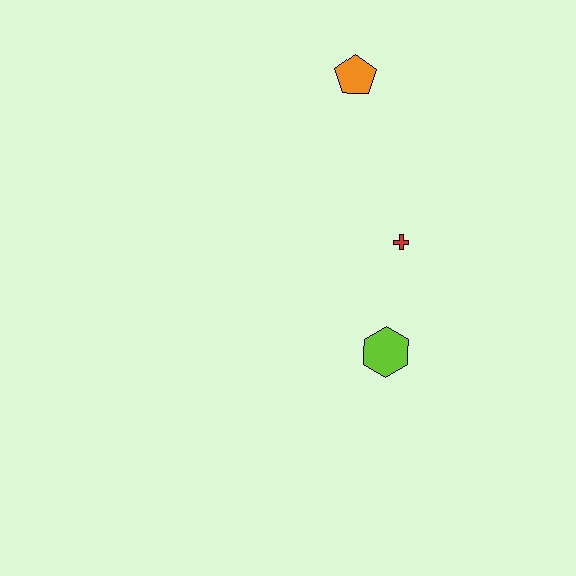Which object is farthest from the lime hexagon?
The orange pentagon is farthest from the lime hexagon.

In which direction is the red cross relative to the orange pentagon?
The red cross is below the orange pentagon.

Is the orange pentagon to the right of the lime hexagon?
No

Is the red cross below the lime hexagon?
No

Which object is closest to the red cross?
The lime hexagon is closest to the red cross.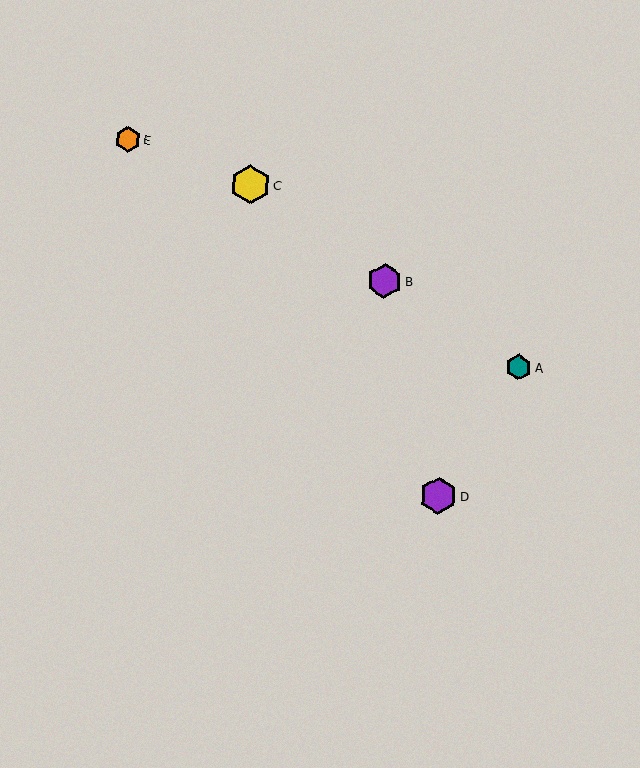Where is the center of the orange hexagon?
The center of the orange hexagon is at (128, 139).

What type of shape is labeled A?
Shape A is a teal hexagon.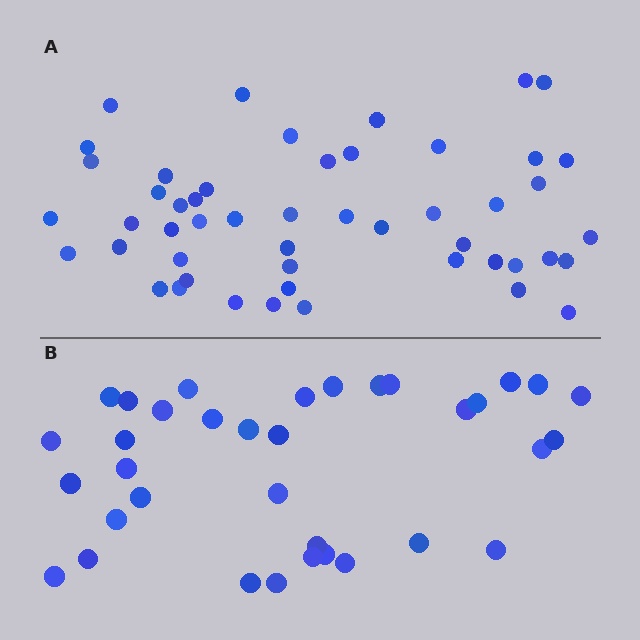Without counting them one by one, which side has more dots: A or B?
Region A (the top region) has more dots.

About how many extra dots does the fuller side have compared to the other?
Region A has approximately 15 more dots than region B.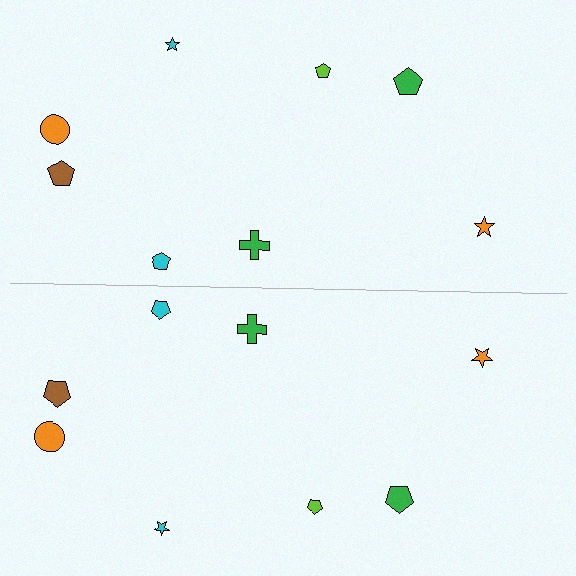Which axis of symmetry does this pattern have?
The pattern has a horizontal axis of symmetry running through the center of the image.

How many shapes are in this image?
There are 16 shapes in this image.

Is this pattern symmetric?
Yes, this pattern has bilateral (reflection) symmetry.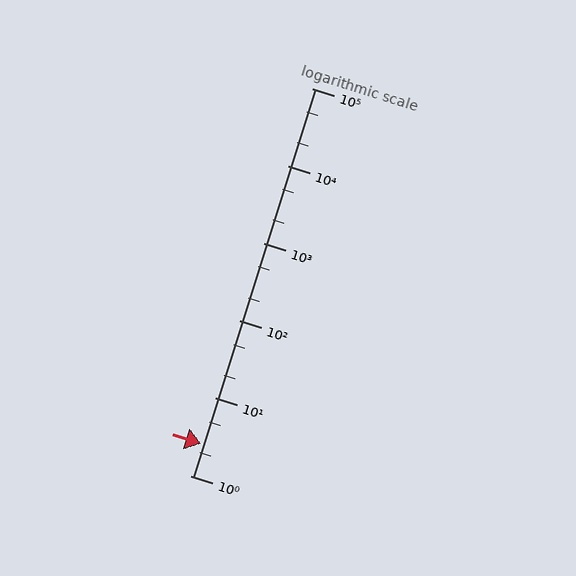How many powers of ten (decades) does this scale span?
The scale spans 5 decades, from 1 to 100000.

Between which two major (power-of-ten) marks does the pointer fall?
The pointer is between 1 and 10.